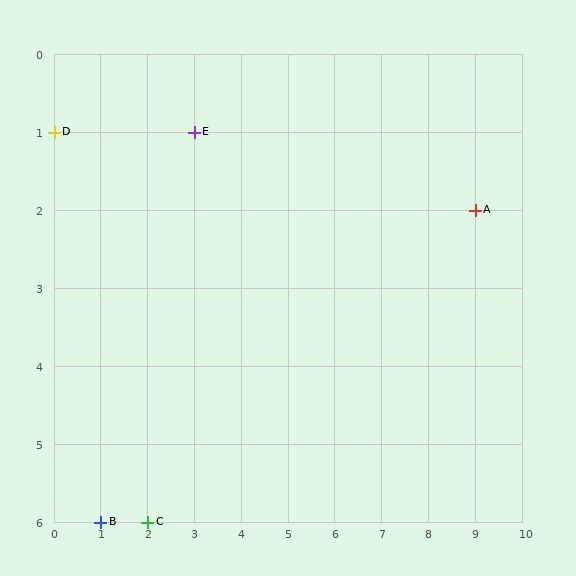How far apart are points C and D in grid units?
Points C and D are 2 columns and 5 rows apart (about 5.4 grid units diagonally).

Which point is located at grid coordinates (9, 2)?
Point A is at (9, 2).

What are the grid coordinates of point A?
Point A is at grid coordinates (9, 2).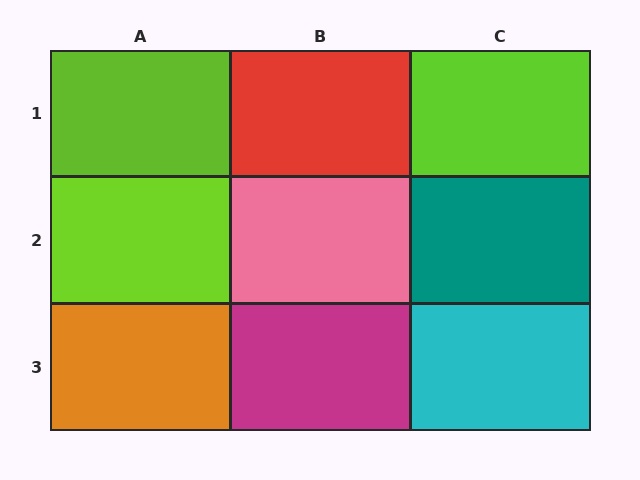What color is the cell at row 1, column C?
Lime.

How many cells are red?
1 cell is red.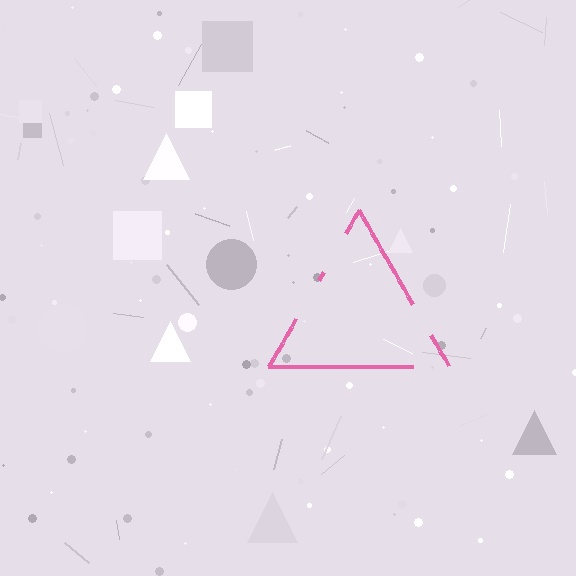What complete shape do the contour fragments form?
The contour fragments form a triangle.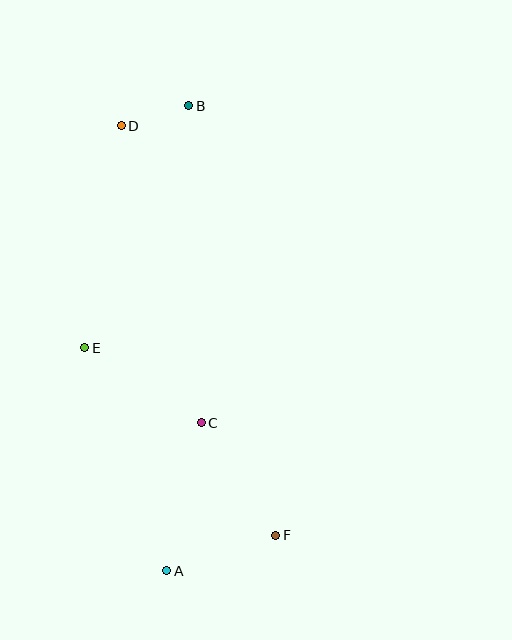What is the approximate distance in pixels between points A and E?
The distance between A and E is approximately 238 pixels.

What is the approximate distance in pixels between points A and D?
The distance between A and D is approximately 447 pixels.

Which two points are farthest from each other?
Points A and B are farthest from each other.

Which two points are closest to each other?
Points B and D are closest to each other.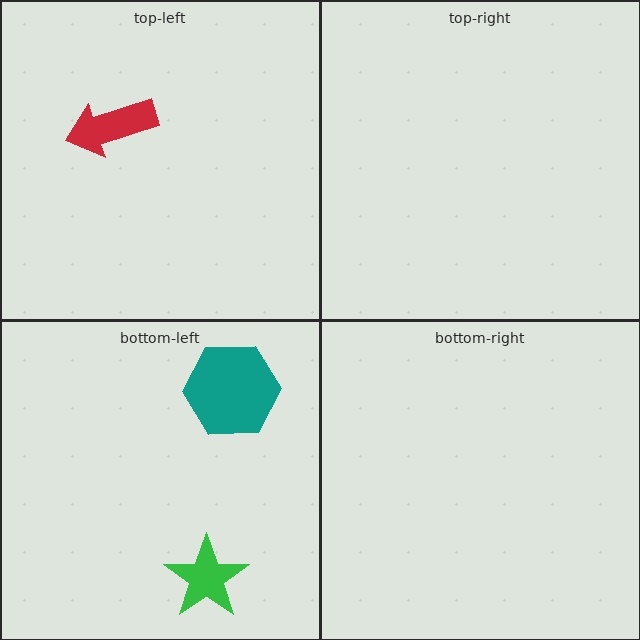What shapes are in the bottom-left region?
The teal hexagon, the green star.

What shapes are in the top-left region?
The red arrow.